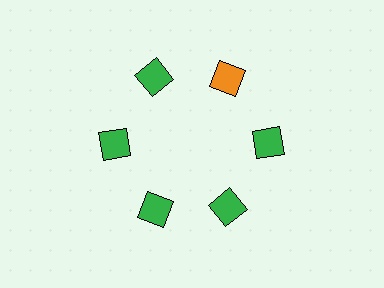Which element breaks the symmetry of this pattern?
The orange diamond at roughly the 1 o'clock position breaks the symmetry. All other shapes are green diamonds.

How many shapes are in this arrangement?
There are 6 shapes arranged in a ring pattern.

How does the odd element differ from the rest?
It has a different color: orange instead of green.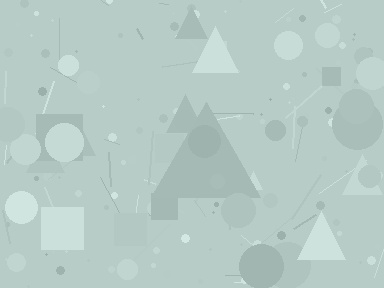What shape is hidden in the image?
A triangle is hidden in the image.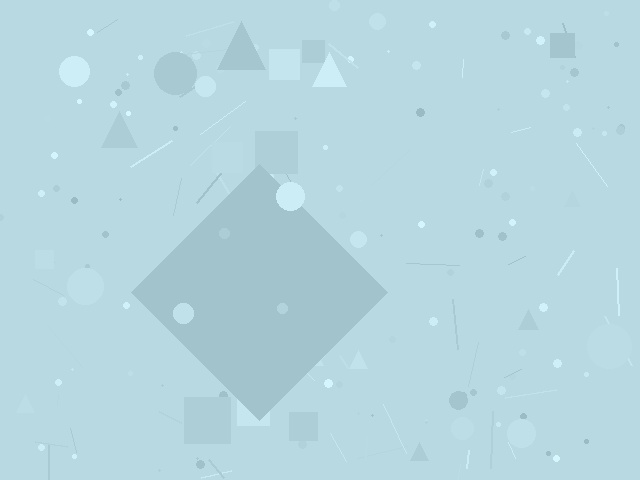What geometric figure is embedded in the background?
A diamond is embedded in the background.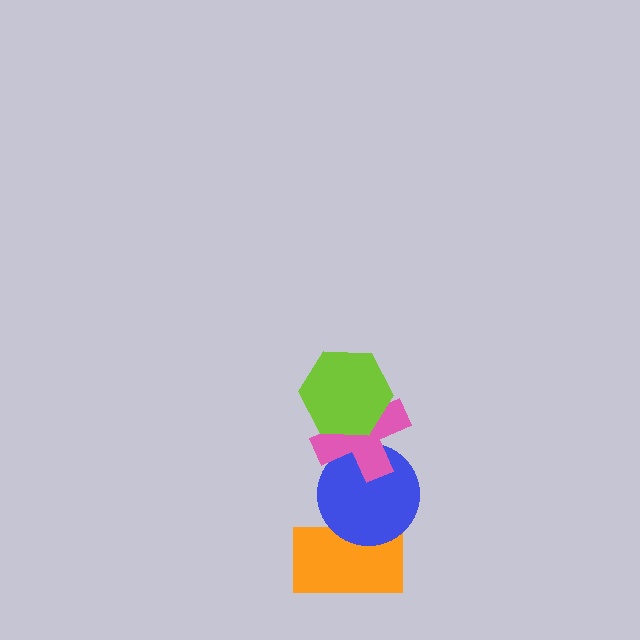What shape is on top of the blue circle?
The pink cross is on top of the blue circle.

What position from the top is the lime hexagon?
The lime hexagon is 1st from the top.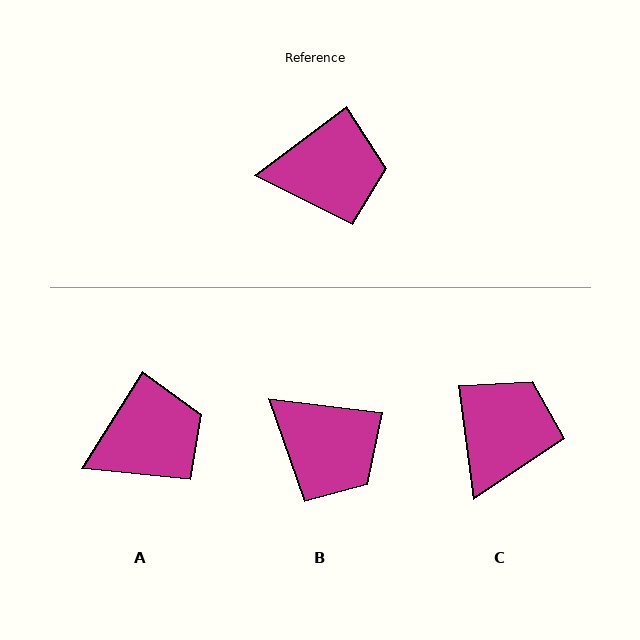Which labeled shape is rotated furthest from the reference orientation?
C, about 61 degrees away.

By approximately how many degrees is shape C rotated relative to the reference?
Approximately 61 degrees counter-clockwise.